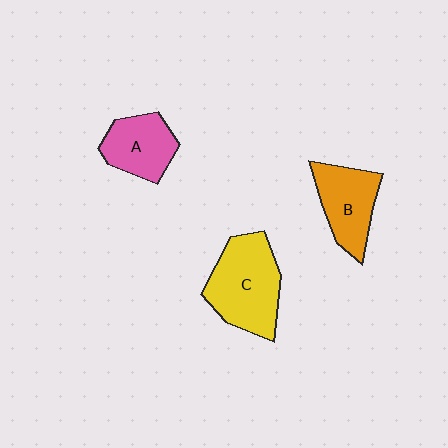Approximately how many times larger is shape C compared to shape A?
Approximately 1.5 times.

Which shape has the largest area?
Shape C (yellow).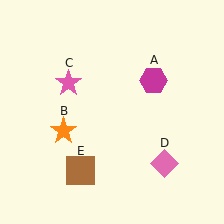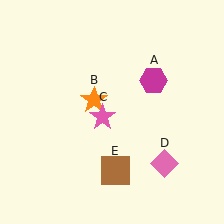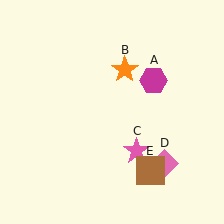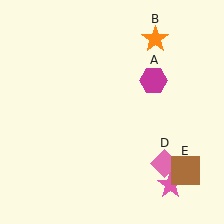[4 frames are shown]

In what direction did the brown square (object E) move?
The brown square (object E) moved right.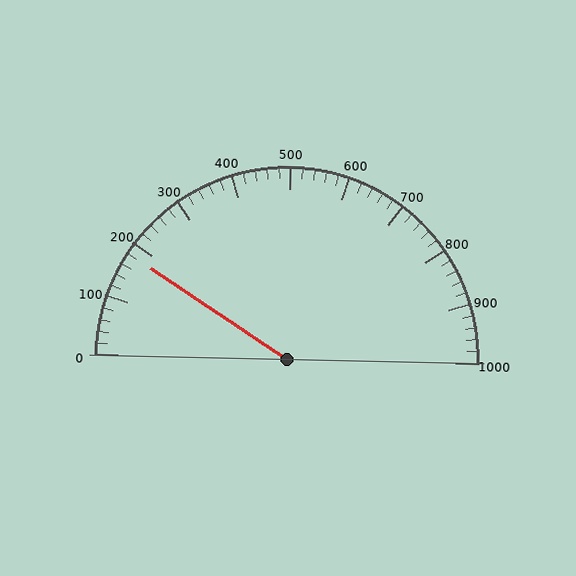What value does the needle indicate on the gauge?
The needle indicates approximately 180.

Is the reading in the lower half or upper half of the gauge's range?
The reading is in the lower half of the range (0 to 1000).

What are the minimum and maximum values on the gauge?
The gauge ranges from 0 to 1000.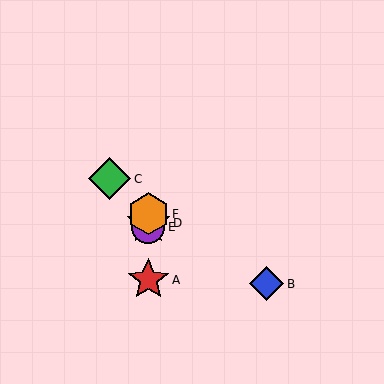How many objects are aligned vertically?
4 objects (A, D, E, F) are aligned vertically.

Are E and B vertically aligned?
No, E is at x≈148 and B is at x≈267.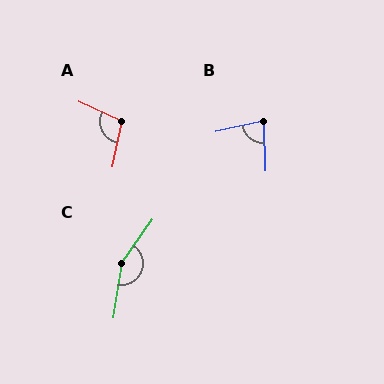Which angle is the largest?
C, at approximately 154 degrees.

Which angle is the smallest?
B, at approximately 79 degrees.